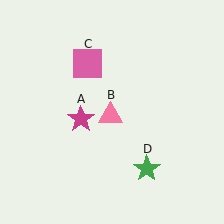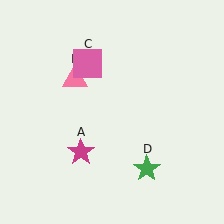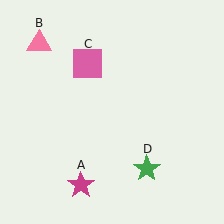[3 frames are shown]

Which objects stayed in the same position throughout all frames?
Pink square (object C) and green star (object D) remained stationary.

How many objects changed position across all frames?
2 objects changed position: magenta star (object A), pink triangle (object B).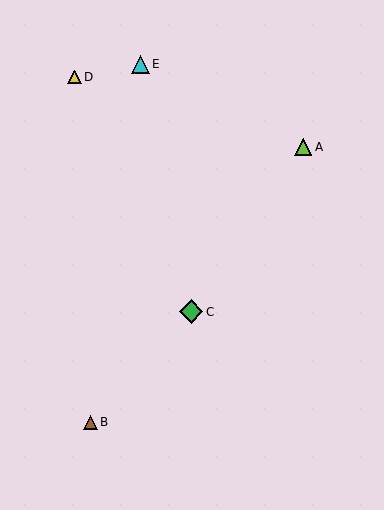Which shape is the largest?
The green diamond (labeled C) is the largest.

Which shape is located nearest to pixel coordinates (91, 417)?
The brown triangle (labeled B) at (90, 422) is nearest to that location.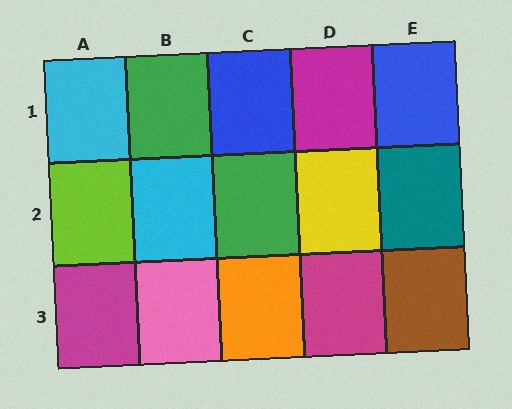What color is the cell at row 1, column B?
Green.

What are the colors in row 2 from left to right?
Lime, cyan, green, yellow, teal.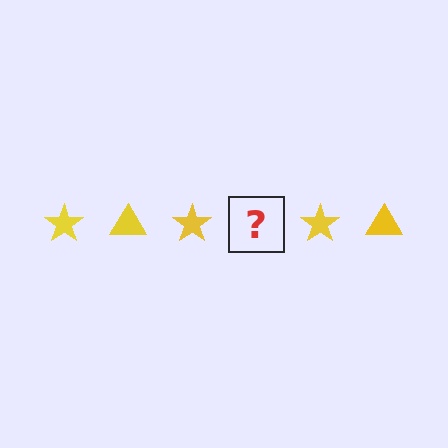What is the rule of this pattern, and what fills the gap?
The rule is that the pattern cycles through star, triangle shapes in yellow. The gap should be filled with a yellow triangle.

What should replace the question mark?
The question mark should be replaced with a yellow triangle.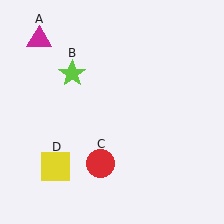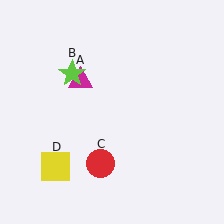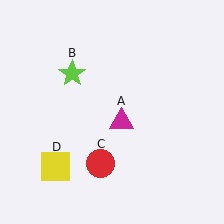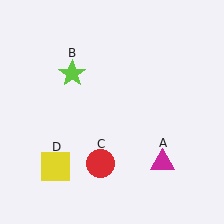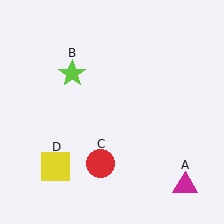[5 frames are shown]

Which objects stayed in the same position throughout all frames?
Lime star (object B) and red circle (object C) and yellow square (object D) remained stationary.